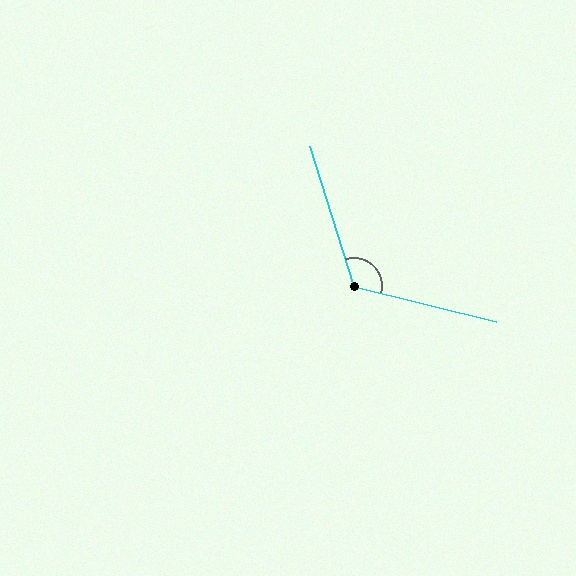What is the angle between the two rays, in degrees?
Approximately 121 degrees.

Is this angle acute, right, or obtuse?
It is obtuse.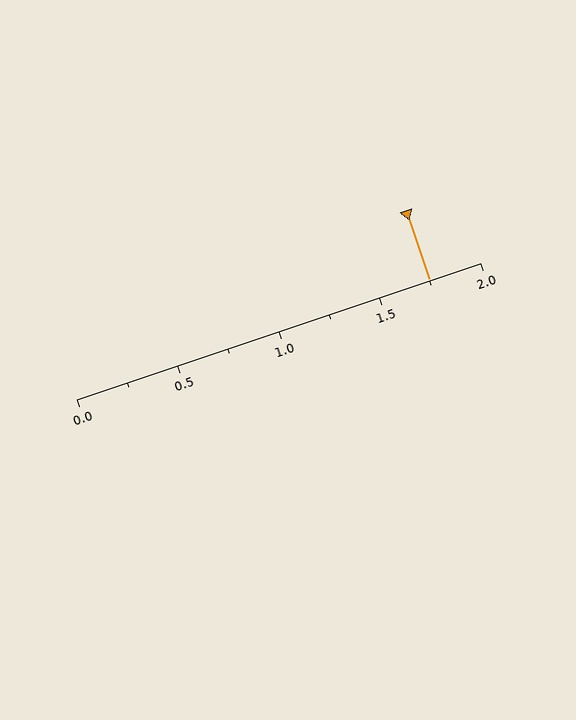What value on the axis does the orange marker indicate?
The marker indicates approximately 1.75.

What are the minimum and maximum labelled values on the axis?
The axis runs from 0.0 to 2.0.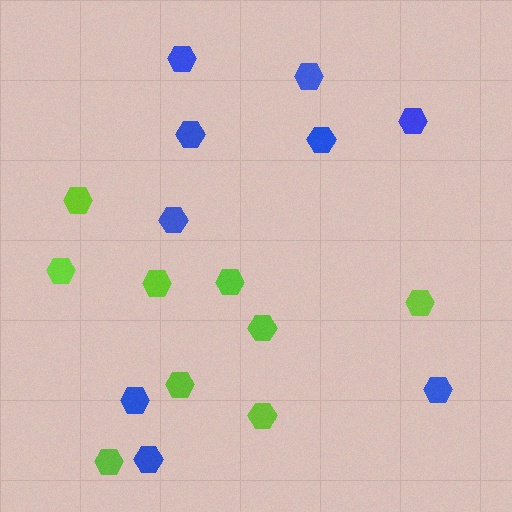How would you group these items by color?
There are 2 groups: one group of blue hexagons (9) and one group of lime hexagons (9).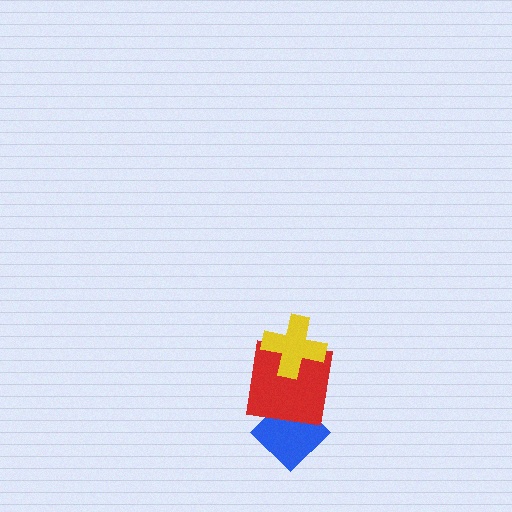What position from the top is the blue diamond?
The blue diamond is 3rd from the top.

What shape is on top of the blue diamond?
The red square is on top of the blue diamond.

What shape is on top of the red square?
The yellow cross is on top of the red square.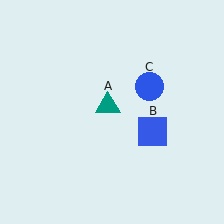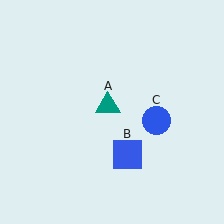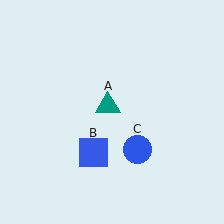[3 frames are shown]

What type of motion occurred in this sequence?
The blue square (object B), blue circle (object C) rotated clockwise around the center of the scene.